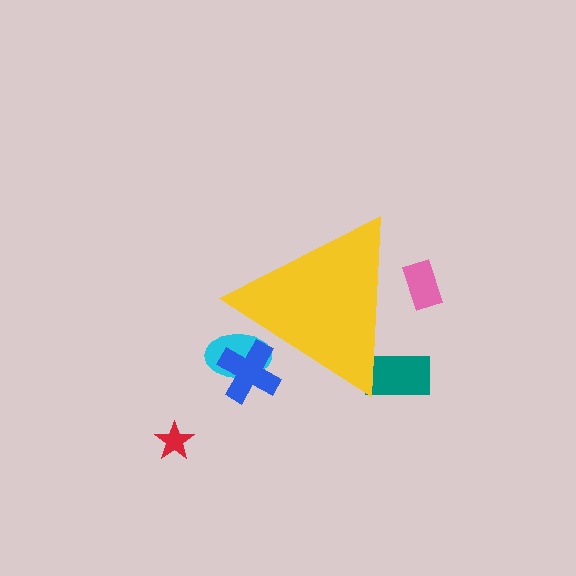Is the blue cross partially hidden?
Yes, the blue cross is partially hidden behind the yellow triangle.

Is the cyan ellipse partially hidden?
Yes, the cyan ellipse is partially hidden behind the yellow triangle.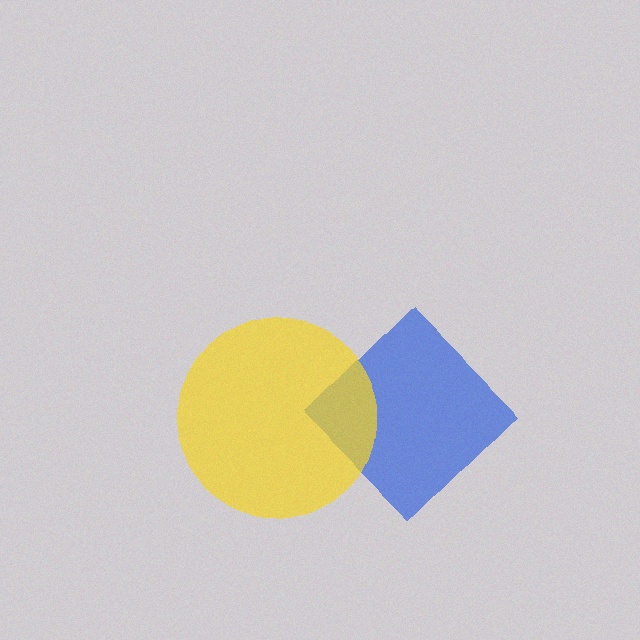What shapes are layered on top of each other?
The layered shapes are: a blue diamond, a yellow circle.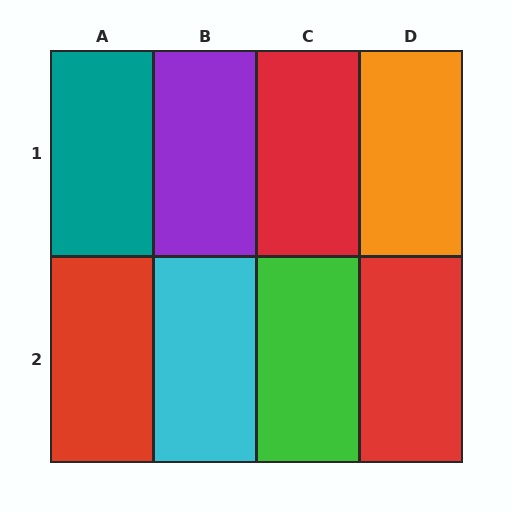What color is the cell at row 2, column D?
Red.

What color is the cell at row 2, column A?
Red.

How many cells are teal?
1 cell is teal.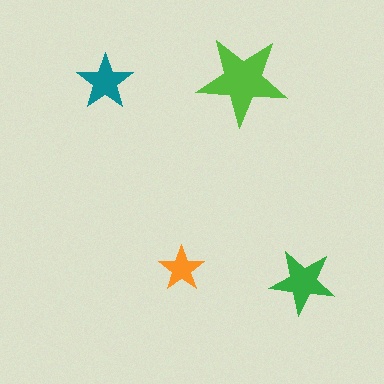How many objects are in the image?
There are 4 objects in the image.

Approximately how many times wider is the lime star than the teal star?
About 1.5 times wider.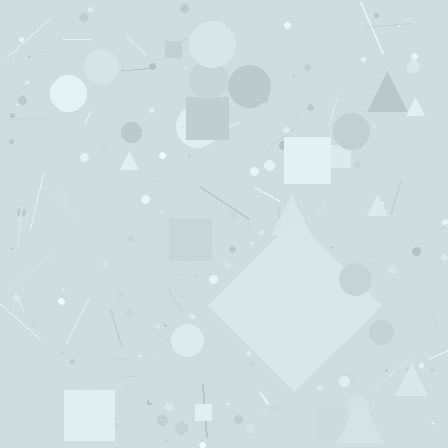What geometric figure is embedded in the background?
A diamond is embedded in the background.